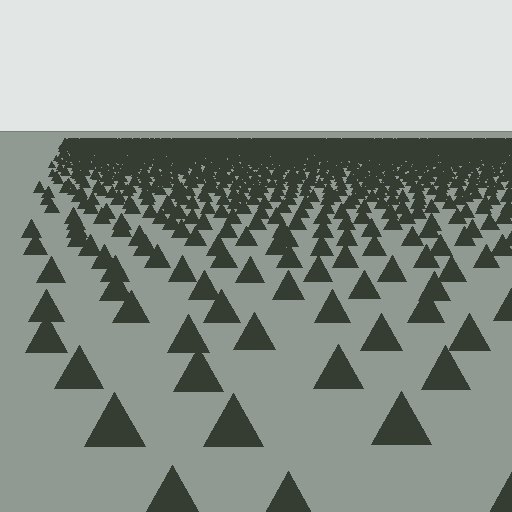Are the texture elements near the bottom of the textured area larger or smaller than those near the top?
Larger. Near the bottom, elements are closer to the viewer and appear at a bigger on-screen size.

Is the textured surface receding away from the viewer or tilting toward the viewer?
The surface is receding away from the viewer. Texture elements get smaller and denser toward the top.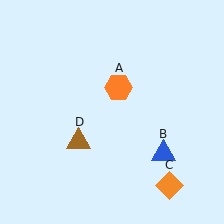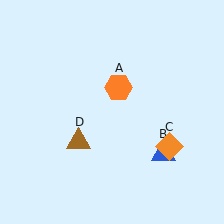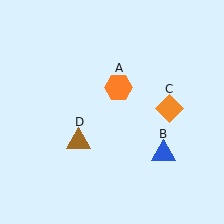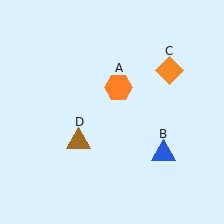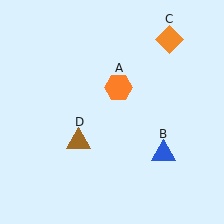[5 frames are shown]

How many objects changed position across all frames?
1 object changed position: orange diamond (object C).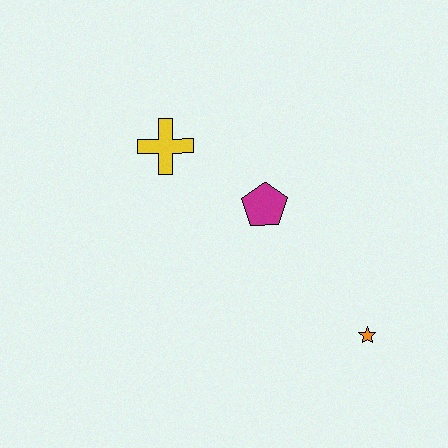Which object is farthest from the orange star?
The yellow cross is farthest from the orange star.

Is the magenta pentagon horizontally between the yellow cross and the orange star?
Yes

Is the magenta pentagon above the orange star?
Yes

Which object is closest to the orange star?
The magenta pentagon is closest to the orange star.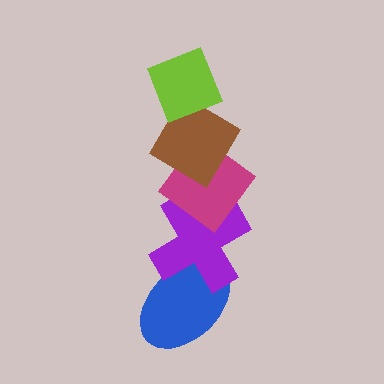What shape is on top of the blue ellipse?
The purple cross is on top of the blue ellipse.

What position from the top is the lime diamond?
The lime diamond is 1st from the top.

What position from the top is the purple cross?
The purple cross is 4th from the top.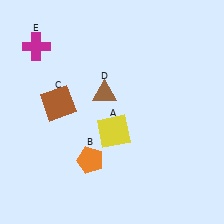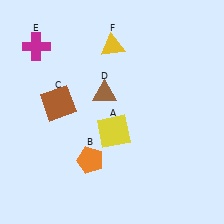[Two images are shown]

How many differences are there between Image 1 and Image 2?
There is 1 difference between the two images.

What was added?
A yellow triangle (F) was added in Image 2.